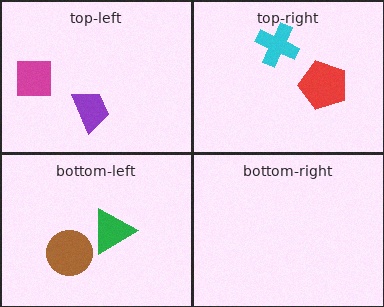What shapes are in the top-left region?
The purple trapezoid, the magenta square.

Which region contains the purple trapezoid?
The top-left region.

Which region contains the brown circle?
The bottom-left region.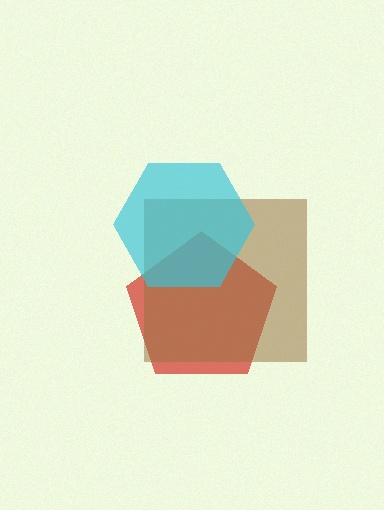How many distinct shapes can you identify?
There are 3 distinct shapes: a red pentagon, a brown square, a cyan hexagon.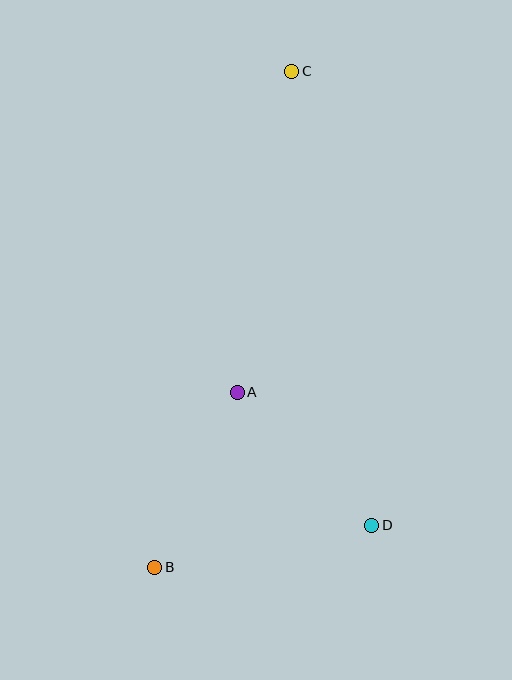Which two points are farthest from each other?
Points B and C are farthest from each other.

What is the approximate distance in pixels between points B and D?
The distance between B and D is approximately 221 pixels.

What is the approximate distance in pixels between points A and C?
The distance between A and C is approximately 326 pixels.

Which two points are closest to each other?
Points A and D are closest to each other.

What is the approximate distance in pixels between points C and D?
The distance between C and D is approximately 461 pixels.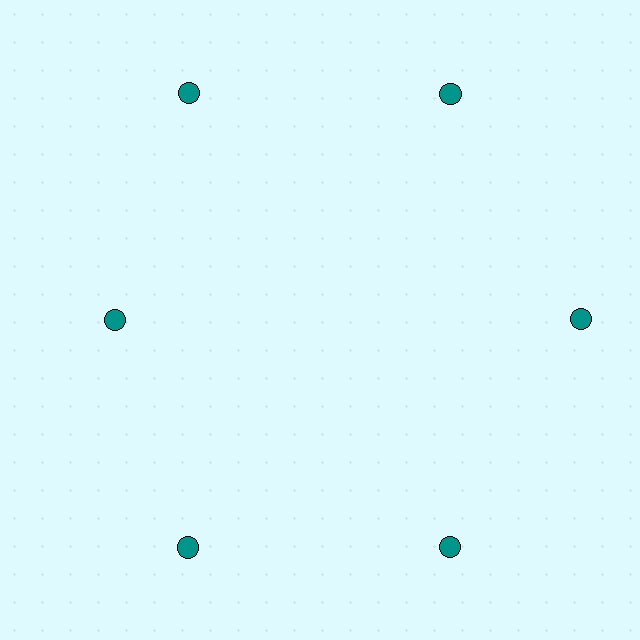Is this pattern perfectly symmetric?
No. The 6 teal circles are arranged in a ring, but one element near the 9 o'clock position is pulled inward toward the center, breaking the 6-fold rotational symmetry.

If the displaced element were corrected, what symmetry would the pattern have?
It would have 6-fold rotational symmetry — the pattern would map onto itself every 60 degrees.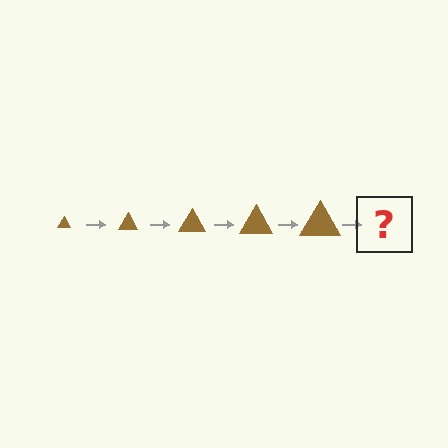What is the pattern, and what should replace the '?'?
The pattern is that the triangle gets progressively larger each step. The '?' should be a brown triangle, larger than the previous one.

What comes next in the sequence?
The next element should be a brown triangle, larger than the previous one.